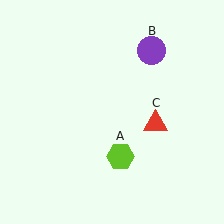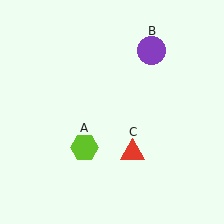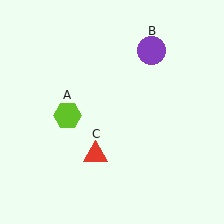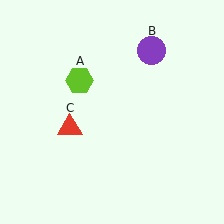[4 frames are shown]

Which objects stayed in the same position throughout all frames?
Purple circle (object B) remained stationary.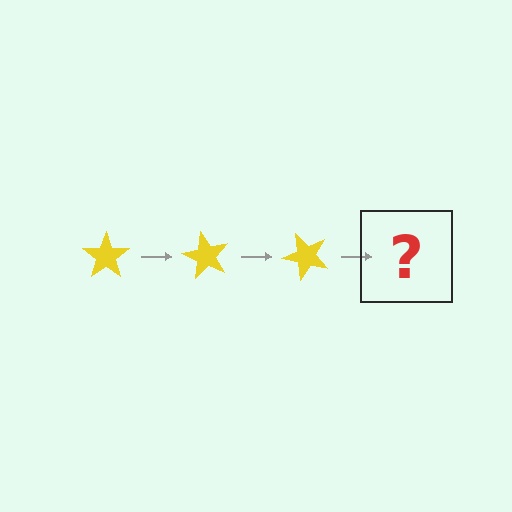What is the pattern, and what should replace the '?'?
The pattern is that the star rotates 60 degrees each step. The '?' should be a yellow star rotated 180 degrees.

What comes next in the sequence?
The next element should be a yellow star rotated 180 degrees.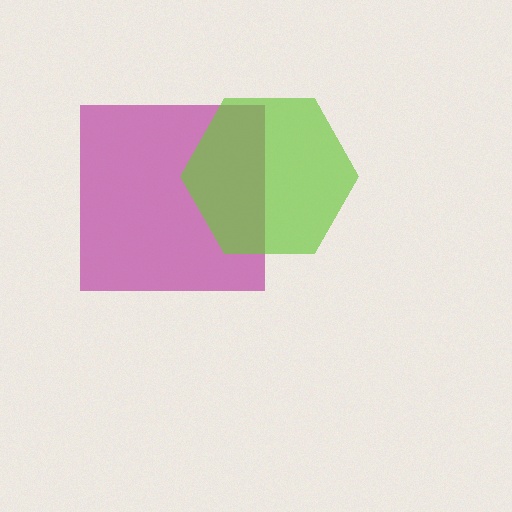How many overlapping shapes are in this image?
There are 2 overlapping shapes in the image.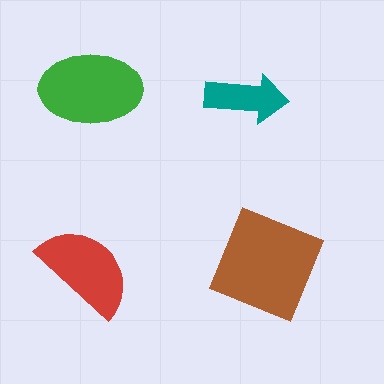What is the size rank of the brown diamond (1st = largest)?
1st.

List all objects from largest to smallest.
The brown diamond, the green ellipse, the red semicircle, the teal arrow.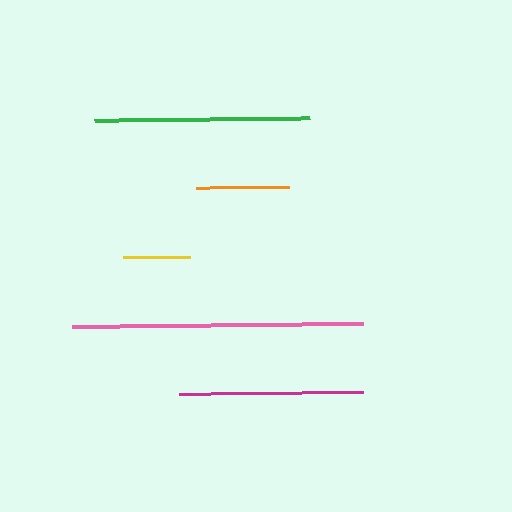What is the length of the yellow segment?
The yellow segment is approximately 67 pixels long.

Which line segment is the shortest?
The yellow line is the shortest at approximately 67 pixels.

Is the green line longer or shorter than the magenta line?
The green line is longer than the magenta line.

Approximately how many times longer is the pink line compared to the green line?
The pink line is approximately 1.4 times the length of the green line.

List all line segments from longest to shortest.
From longest to shortest: pink, green, magenta, orange, yellow.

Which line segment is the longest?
The pink line is the longest at approximately 291 pixels.